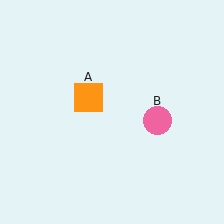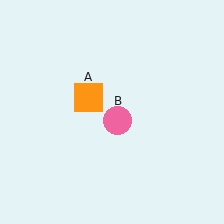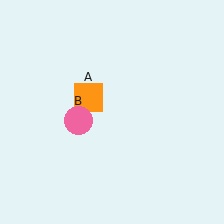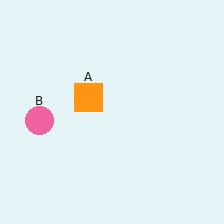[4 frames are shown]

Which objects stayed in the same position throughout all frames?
Orange square (object A) remained stationary.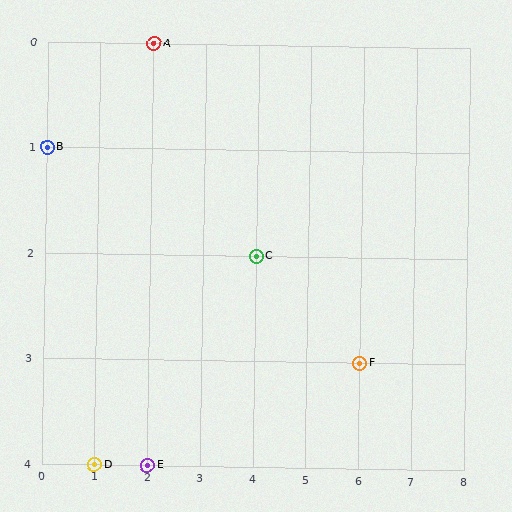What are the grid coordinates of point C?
Point C is at grid coordinates (4, 2).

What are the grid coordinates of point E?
Point E is at grid coordinates (2, 4).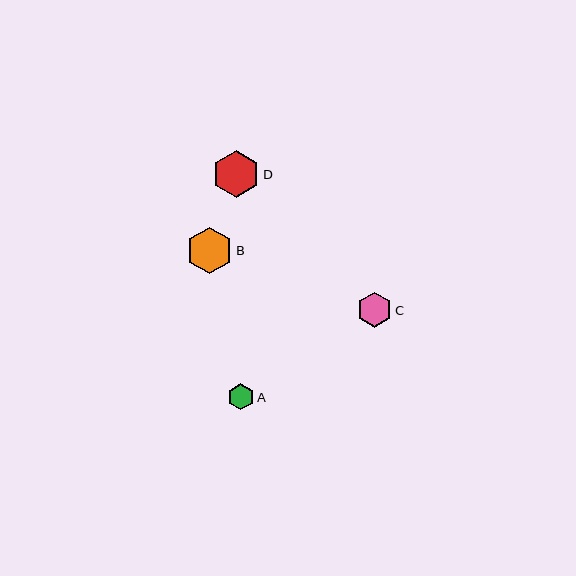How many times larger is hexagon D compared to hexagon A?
Hexagon D is approximately 1.8 times the size of hexagon A.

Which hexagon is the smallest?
Hexagon A is the smallest with a size of approximately 26 pixels.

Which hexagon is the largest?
Hexagon D is the largest with a size of approximately 47 pixels.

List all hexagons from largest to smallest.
From largest to smallest: D, B, C, A.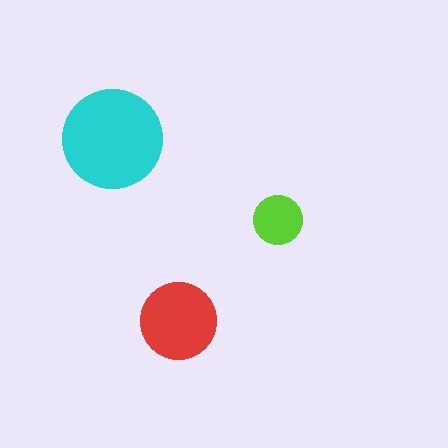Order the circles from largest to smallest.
the cyan one, the red one, the lime one.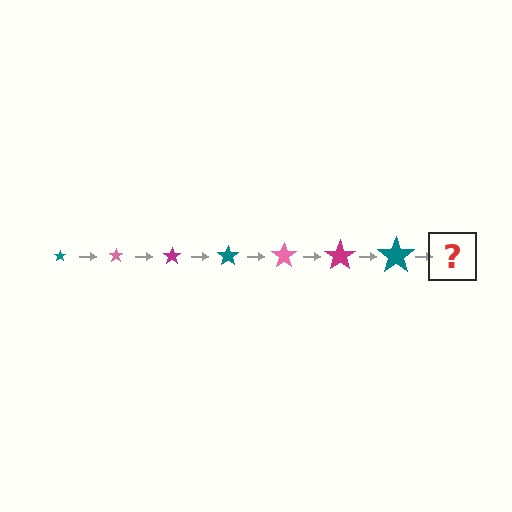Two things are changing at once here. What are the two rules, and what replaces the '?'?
The two rules are that the star grows larger each step and the color cycles through teal, pink, and magenta. The '?' should be a pink star, larger than the previous one.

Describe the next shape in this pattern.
It should be a pink star, larger than the previous one.